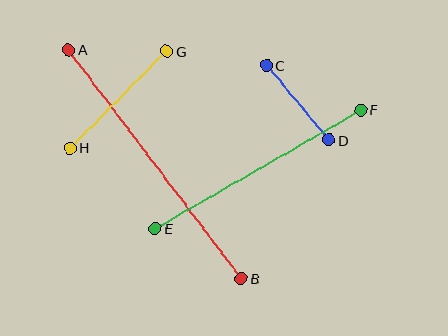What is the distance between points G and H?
The distance is approximately 136 pixels.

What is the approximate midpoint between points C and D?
The midpoint is at approximately (298, 103) pixels.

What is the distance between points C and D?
The distance is approximately 97 pixels.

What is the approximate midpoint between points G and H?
The midpoint is at approximately (118, 100) pixels.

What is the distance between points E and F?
The distance is approximately 237 pixels.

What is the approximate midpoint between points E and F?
The midpoint is at approximately (258, 169) pixels.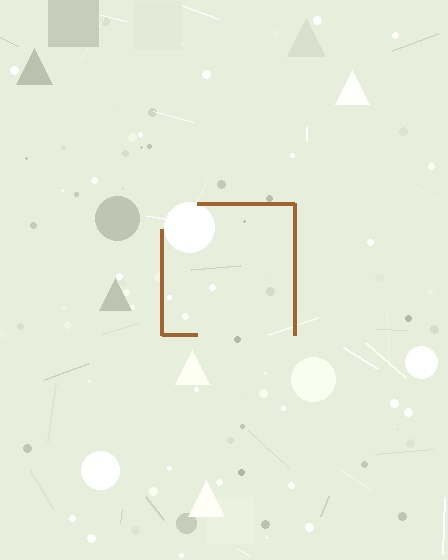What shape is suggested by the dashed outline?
The dashed outline suggests a square.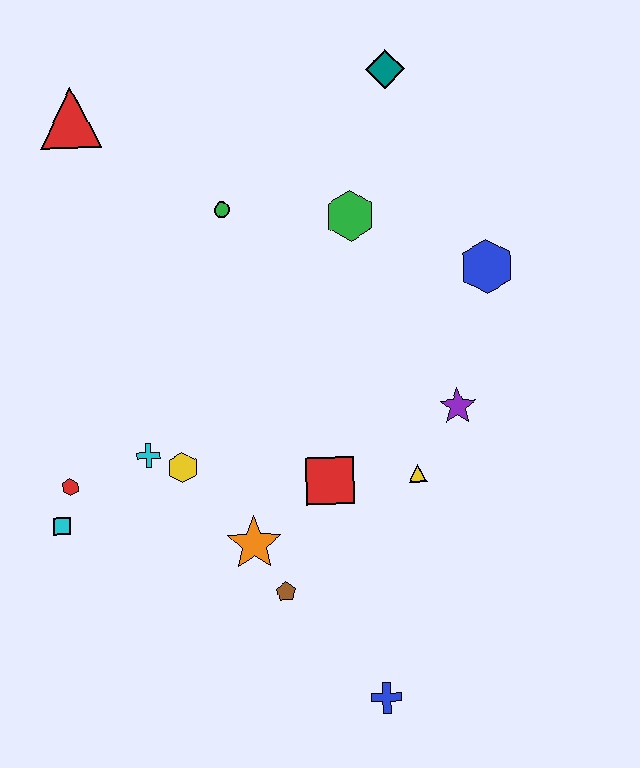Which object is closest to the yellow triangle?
The purple star is closest to the yellow triangle.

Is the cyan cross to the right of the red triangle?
Yes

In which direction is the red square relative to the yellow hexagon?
The red square is to the right of the yellow hexagon.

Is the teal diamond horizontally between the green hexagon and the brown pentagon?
No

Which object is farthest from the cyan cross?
The teal diamond is farthest from the cyan cross.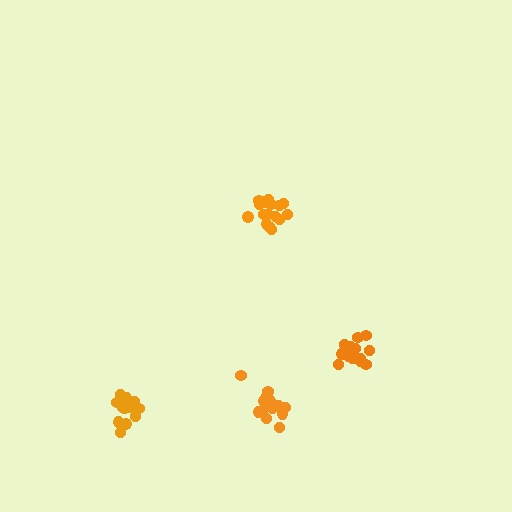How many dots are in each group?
Group 1: 17 dots, Group 2: 15 dots, Group 3: 15 dots, Group 4: 15 dots (62 total).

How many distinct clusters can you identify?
There are 4 distinct clusters.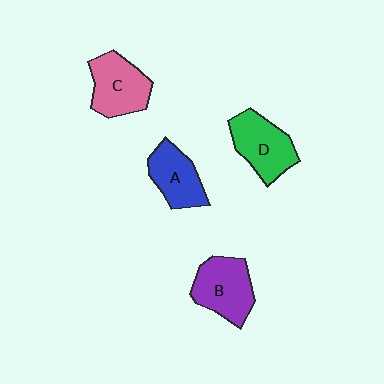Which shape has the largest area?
Shape D (green).